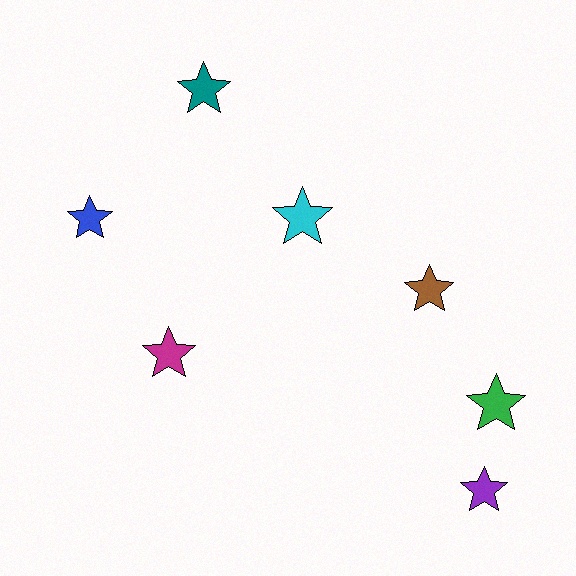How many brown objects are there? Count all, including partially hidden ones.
There is 1 brown object.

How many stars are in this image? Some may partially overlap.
There are 7 stars.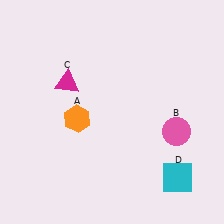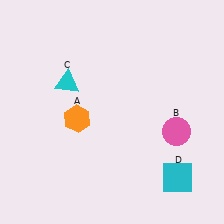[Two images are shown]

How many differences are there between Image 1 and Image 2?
There is 1 difference between the two images.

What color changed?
The triangle (C) changed from magenta in Image 1 to cyan in Image 2.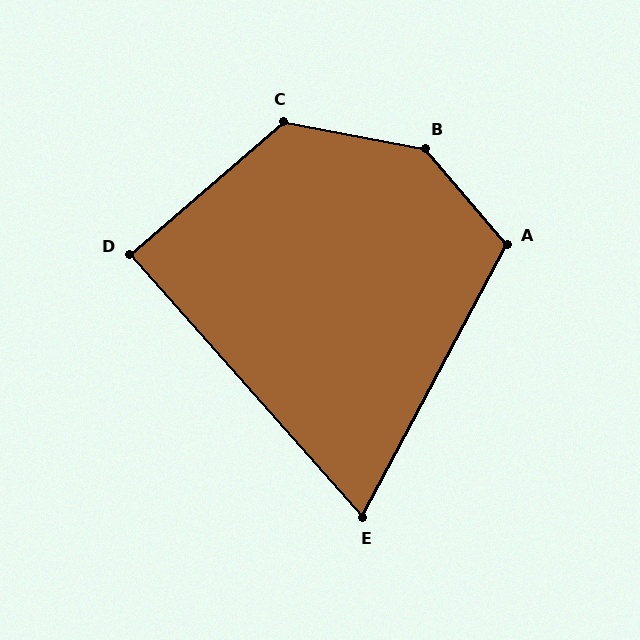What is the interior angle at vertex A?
Approximately 112 degrees (obtuse).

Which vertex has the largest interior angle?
B, at approximately 141 degrees.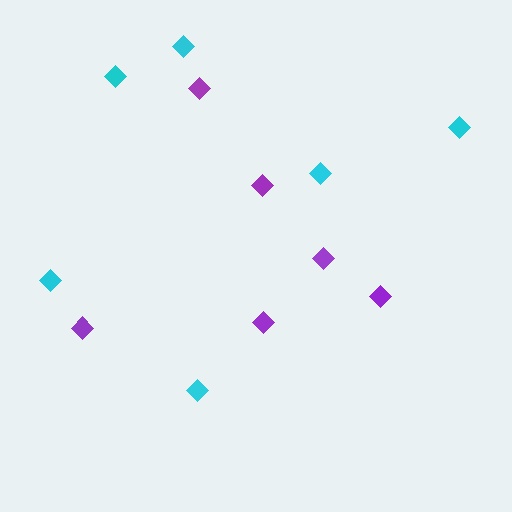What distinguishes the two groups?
There are 2 groups: one group of cyan diamonds (6) and one group of purple diamonds (6).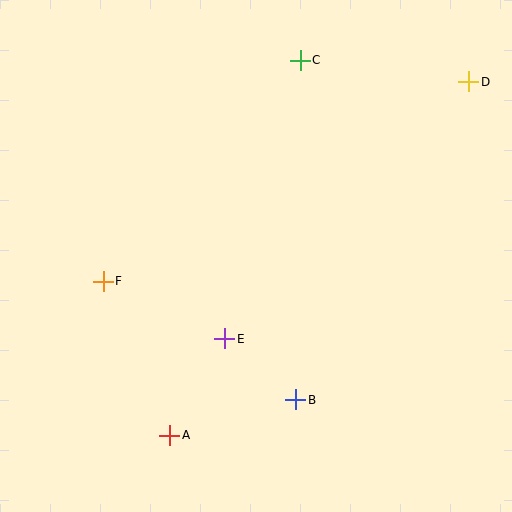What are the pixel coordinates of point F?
Point F is at (103, 281).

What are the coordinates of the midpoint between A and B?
The midpoint between A and B is at (233, 417).